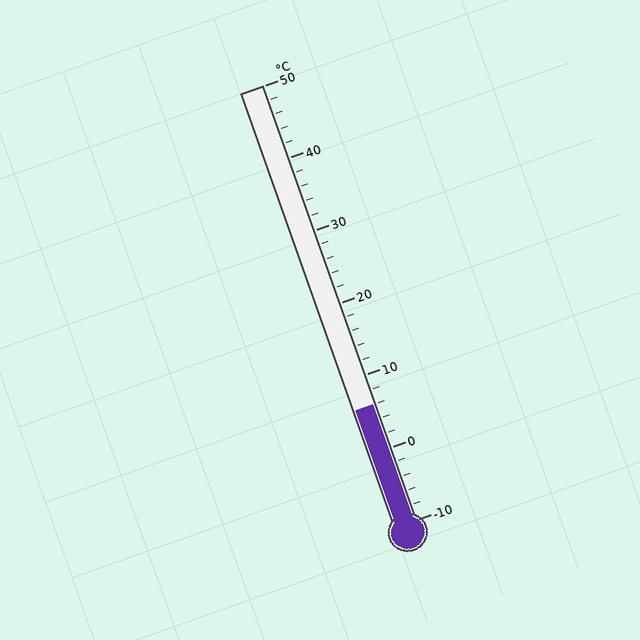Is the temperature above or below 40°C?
The temperature is below 40°C.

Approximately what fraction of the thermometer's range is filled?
The thermometer is filled to approximately 25% of its range.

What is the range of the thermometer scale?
The thermometer scale ranges from -10°C to 50°C.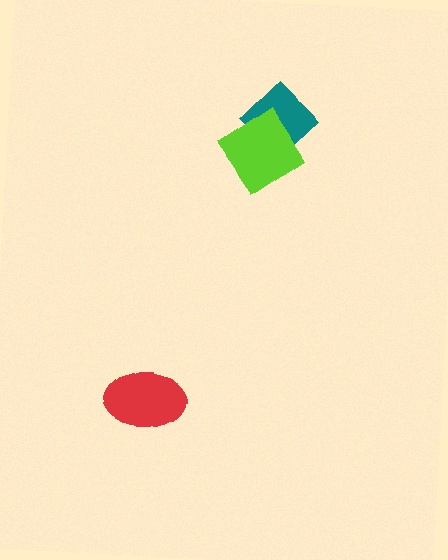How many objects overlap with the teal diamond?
1 object overlaps with the teal diamond.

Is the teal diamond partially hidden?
Yes, it is partially covered by another shape.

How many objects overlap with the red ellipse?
0 objects overlap with the red ellipse.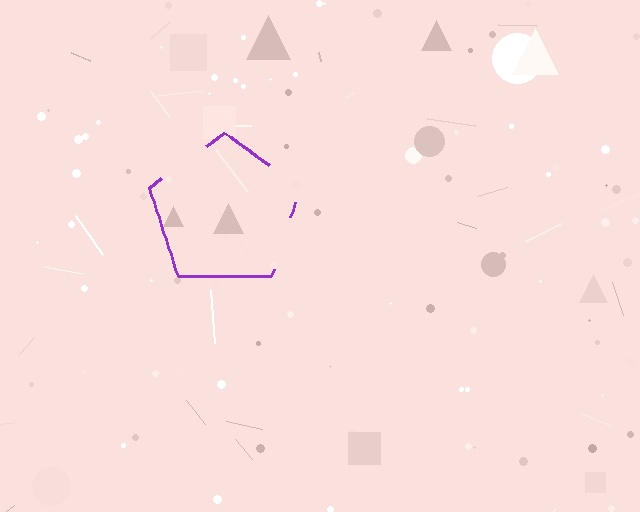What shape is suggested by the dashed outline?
The dashed outline suggests a pentagon.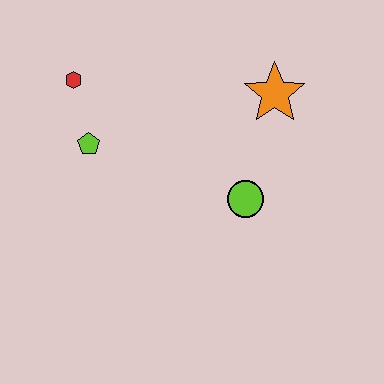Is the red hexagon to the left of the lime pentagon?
Yes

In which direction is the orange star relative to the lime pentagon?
The orange star is to the right of the lime pentagon.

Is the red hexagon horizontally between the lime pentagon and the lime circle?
No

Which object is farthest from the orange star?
The red hexagon is farthest from the orange star.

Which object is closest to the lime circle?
The orange star is closest to the lime circle.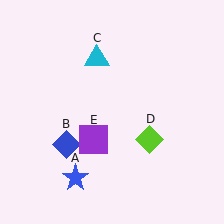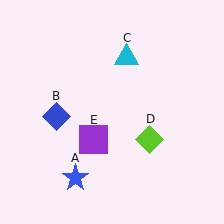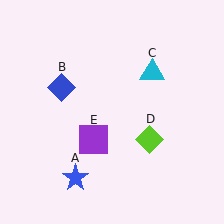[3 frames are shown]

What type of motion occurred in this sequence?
The blue diamond (object B), cyan triangle (object C) rotated clockwise around the center of the scene.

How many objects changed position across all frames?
2 objects changed position: blue diamond (object B), cyan triangle (object C).